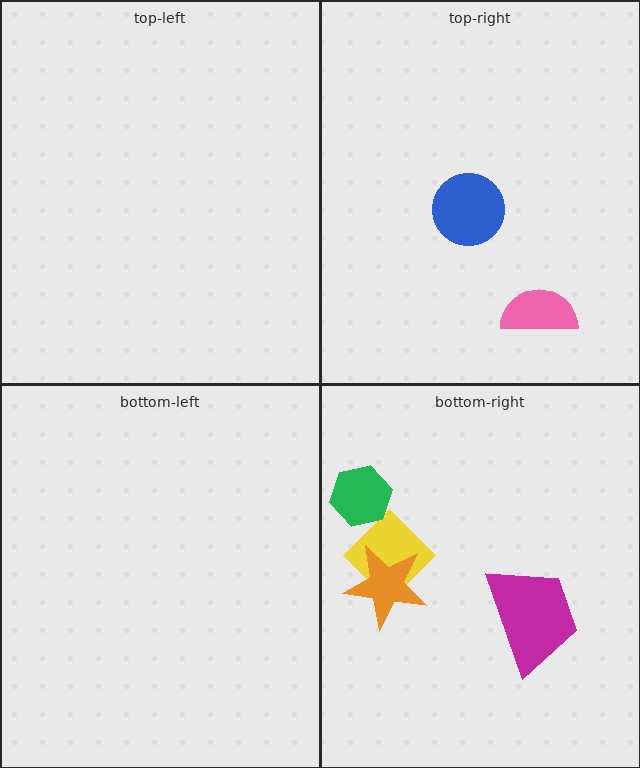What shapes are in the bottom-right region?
The yellow diamond, the orange star, the magenta trapezoid, the green hexagon.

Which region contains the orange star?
The bottom-right region.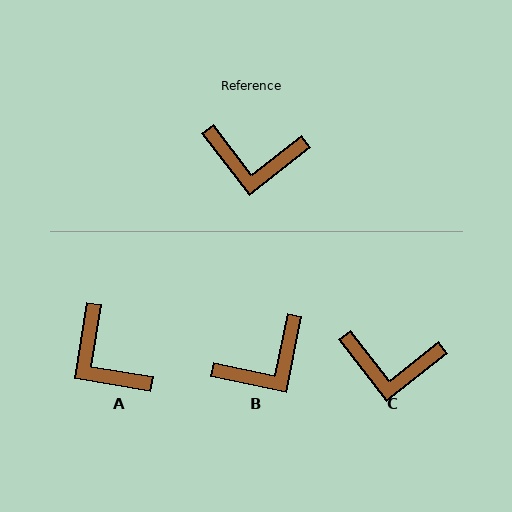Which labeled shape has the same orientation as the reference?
C.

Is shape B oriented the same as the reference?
No, it is off by about 40 degrees.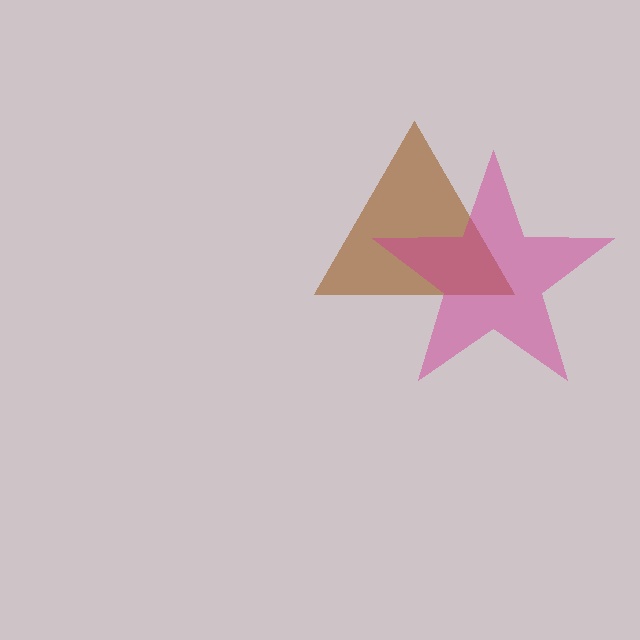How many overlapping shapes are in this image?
There are 2 overlapping shapes in the image.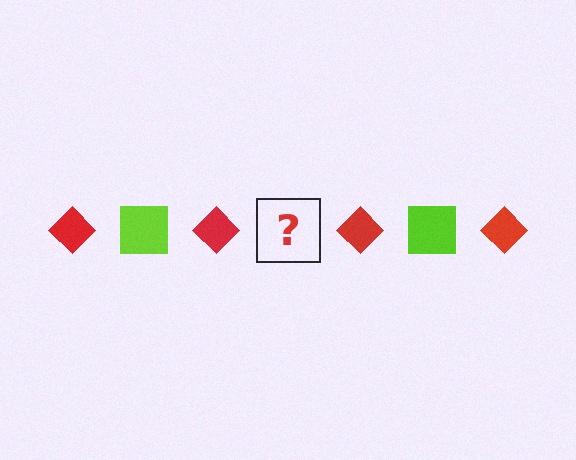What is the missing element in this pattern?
The missing element is a lime square.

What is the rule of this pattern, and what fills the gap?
The rule is that the pattern alternates between red diamond and lime square. The gap should be filled with a lime square.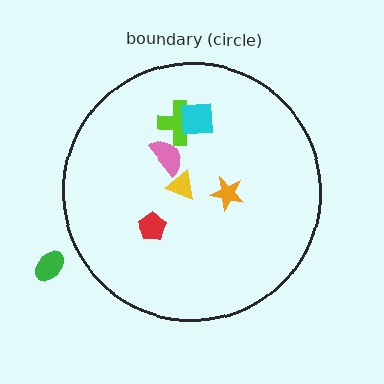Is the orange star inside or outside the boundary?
Inside.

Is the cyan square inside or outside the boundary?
Inside.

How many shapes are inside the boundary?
6 inside, 1 outside.